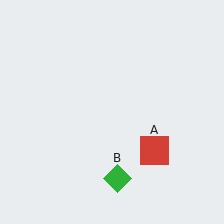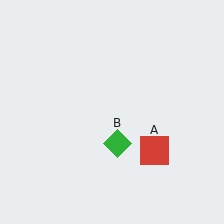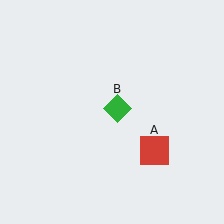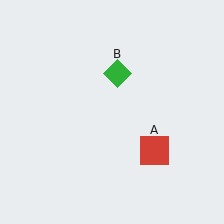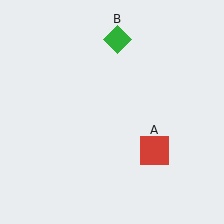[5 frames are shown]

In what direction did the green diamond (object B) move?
The green diamond (object B) moved up.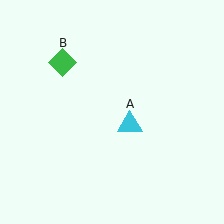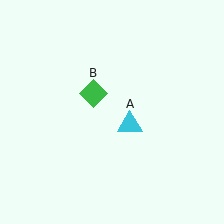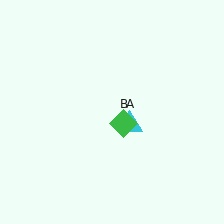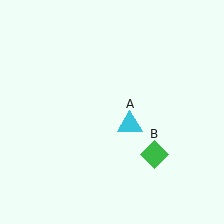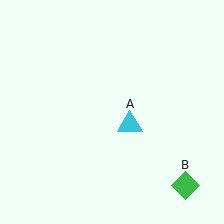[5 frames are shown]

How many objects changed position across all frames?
1 object changed position: green diamond (object B).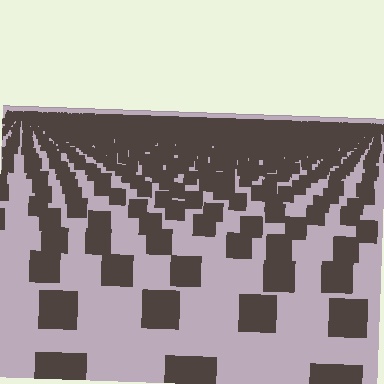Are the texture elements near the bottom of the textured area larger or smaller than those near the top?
Larger. Near the bottom, elements are closer to the viewer and appear at a bigger on-screen size.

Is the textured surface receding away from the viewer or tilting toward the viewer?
The surface is receding away from the viewer. Texture elements get smaller and denser toward the top.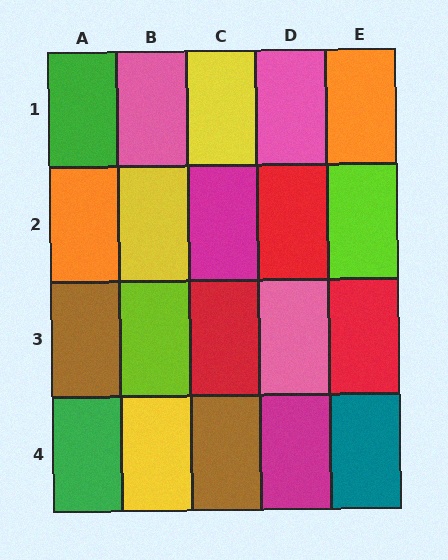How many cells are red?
3 cells are red.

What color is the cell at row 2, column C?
Magenta.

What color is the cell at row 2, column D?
Red.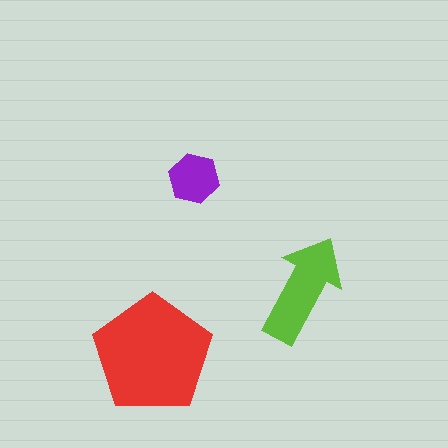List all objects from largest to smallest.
The red pentagon, the lime arrow, the purple hexagon.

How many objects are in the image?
There are 3 objects in the image.